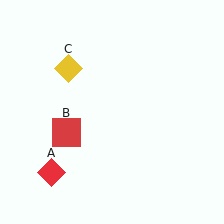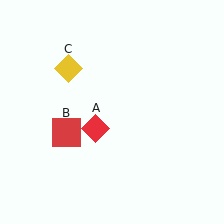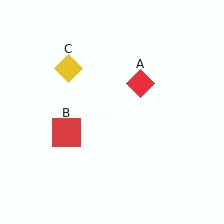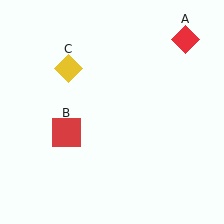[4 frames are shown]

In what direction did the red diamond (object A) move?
The red diamond (object A) moved up and to the right.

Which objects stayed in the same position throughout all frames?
Red square (object B) and yellow diamond (object C) remained stationary.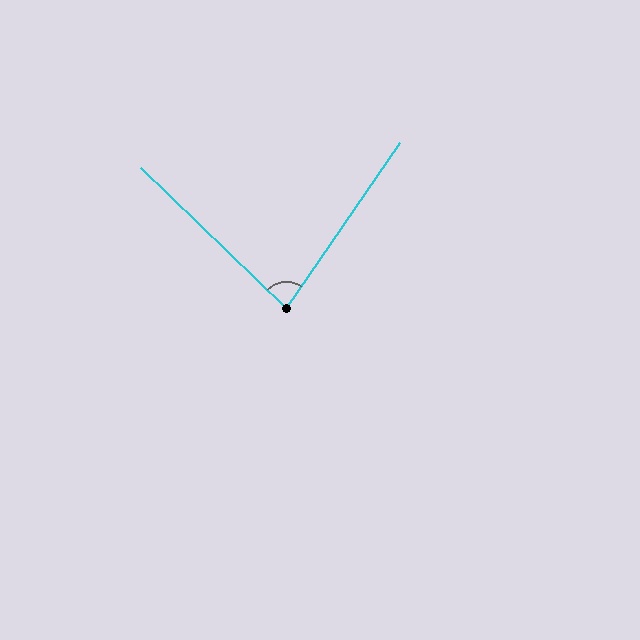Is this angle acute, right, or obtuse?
It is acute.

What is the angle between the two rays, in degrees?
Approximately 80 degrees.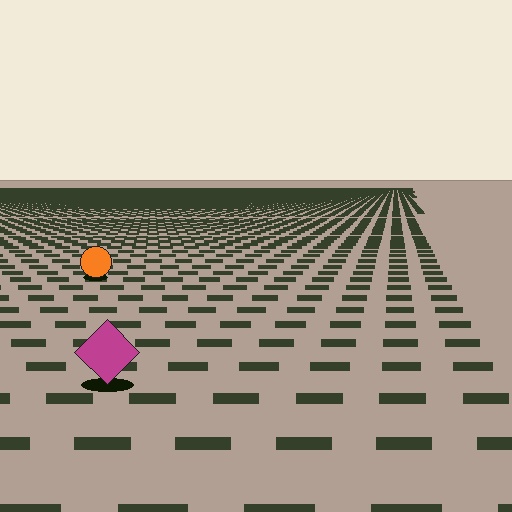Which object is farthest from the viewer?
The orange circle is farthest from the viewer. It appears smaller and the ground texture around it is denser.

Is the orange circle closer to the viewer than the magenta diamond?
No. The magenta diamond is closer — you can tell from the texture gradient: the ground texture is coarser near it.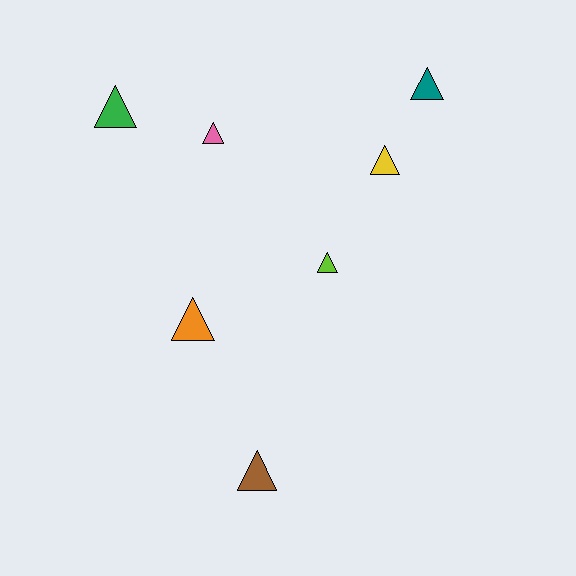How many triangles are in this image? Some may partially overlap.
There are 7 triangles.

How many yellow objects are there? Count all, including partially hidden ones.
There is 1 yellow object.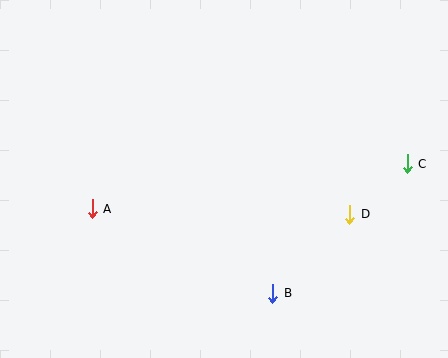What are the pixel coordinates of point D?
Point D is at (350, 214).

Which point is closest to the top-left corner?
Point A is closest to the top-left corner.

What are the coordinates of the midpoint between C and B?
The midpoint between C and B is at (340, 229).